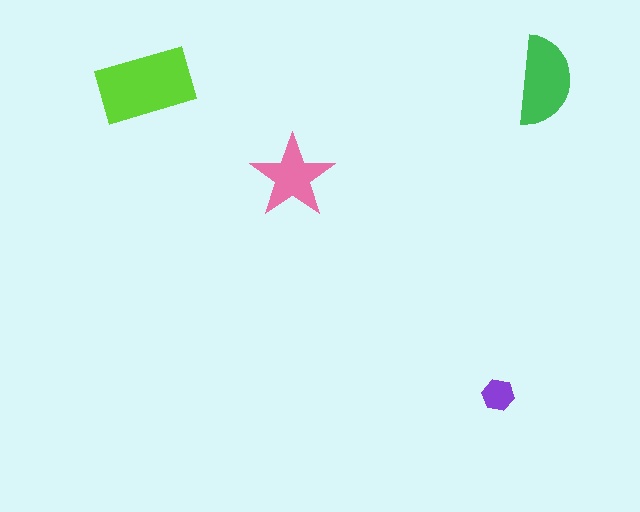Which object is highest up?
The green semicircle is topmost.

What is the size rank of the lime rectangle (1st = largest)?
1st.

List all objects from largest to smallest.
The lime rectangle, the green semicircle, the pink star, the purple hexagon.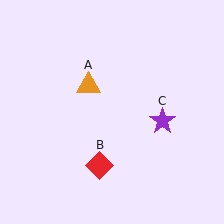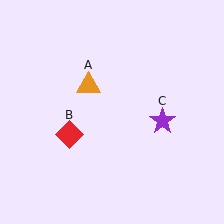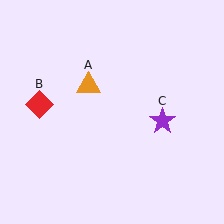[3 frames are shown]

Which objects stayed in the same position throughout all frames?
Orange triangle (object A) and purple star (object C) remained stationary.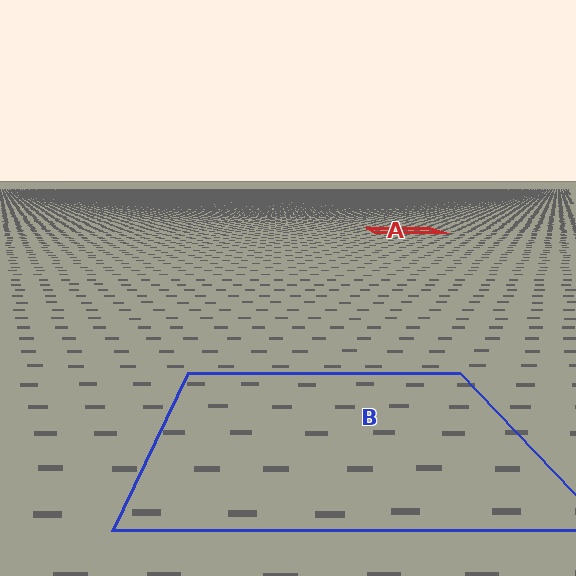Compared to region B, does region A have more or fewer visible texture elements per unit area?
Region A has more texture elements per unit area — they are packed more densely because it is farther away.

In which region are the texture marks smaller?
The texture marks are smaller in region A, because it is farther away.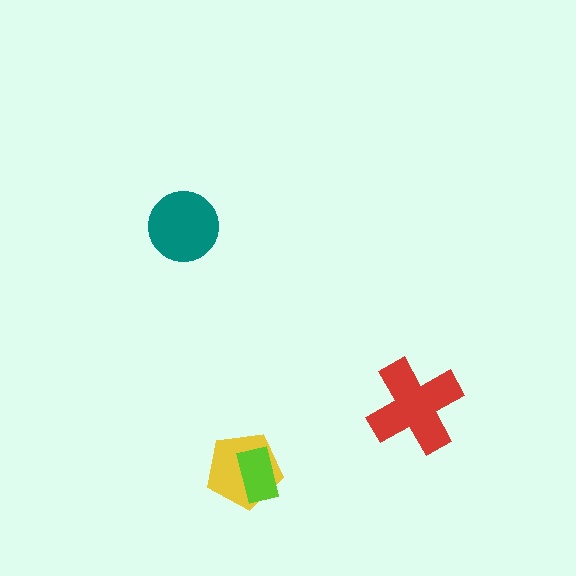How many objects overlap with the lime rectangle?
1 object overlaps with the lime rectangle.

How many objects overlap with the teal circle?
0 objects overlap with the teal circle.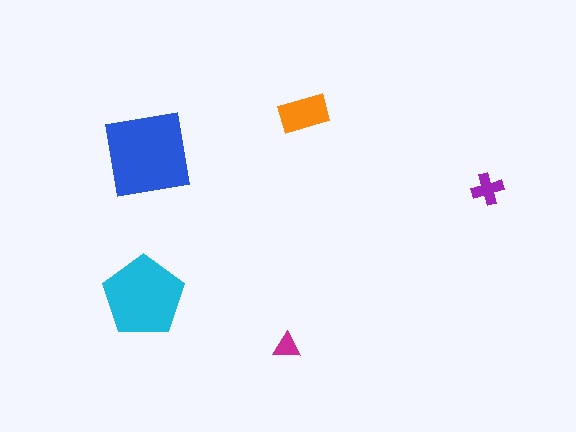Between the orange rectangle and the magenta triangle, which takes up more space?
The orange rectangle.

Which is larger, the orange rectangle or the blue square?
The blue square.